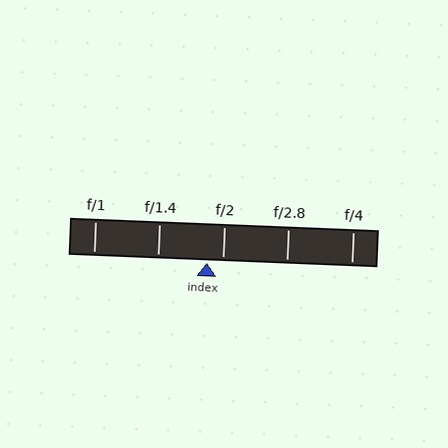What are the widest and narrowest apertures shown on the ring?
The widest aperture shown is f/1 and the narrowest is f/4.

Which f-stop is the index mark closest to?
The index mark is closest to f/2.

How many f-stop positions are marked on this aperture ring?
There are 5 f-stop positions marked.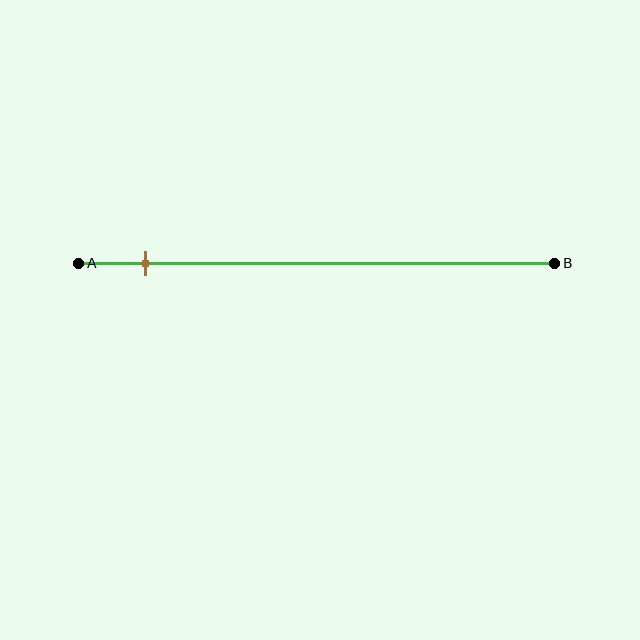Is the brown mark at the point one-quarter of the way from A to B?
No, the mark is at about 15% from A, not at the 25% one-quarter point.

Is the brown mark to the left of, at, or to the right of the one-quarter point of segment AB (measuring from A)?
The brown mark is to the left of the one-quarter point of segment AB.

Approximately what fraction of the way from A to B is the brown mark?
The brown mark is approximately 15% of the way from A to B.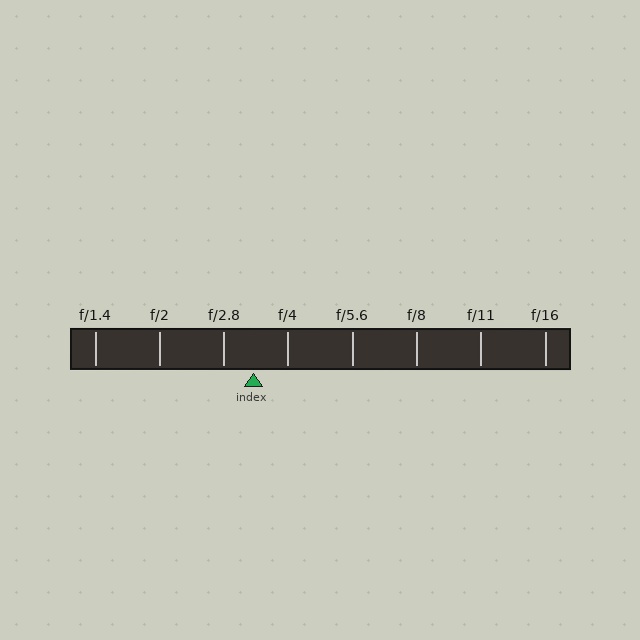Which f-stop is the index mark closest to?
The index mark is closest to f/2.8.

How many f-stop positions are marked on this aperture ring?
There are 8 f-stop positions marked.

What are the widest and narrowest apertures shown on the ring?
The widest aperture shown is f/1.4 and the narrowest is f/16.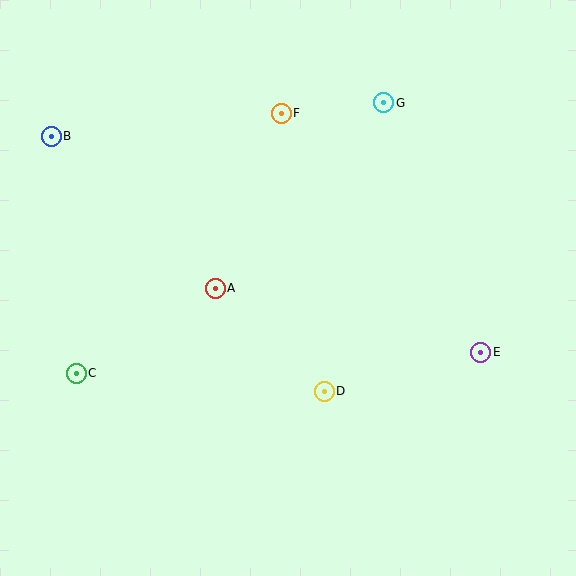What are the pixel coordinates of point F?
Point F is at (281, 113).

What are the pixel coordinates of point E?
Point E is at (481, 352).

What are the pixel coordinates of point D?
Point D is at (324, 391).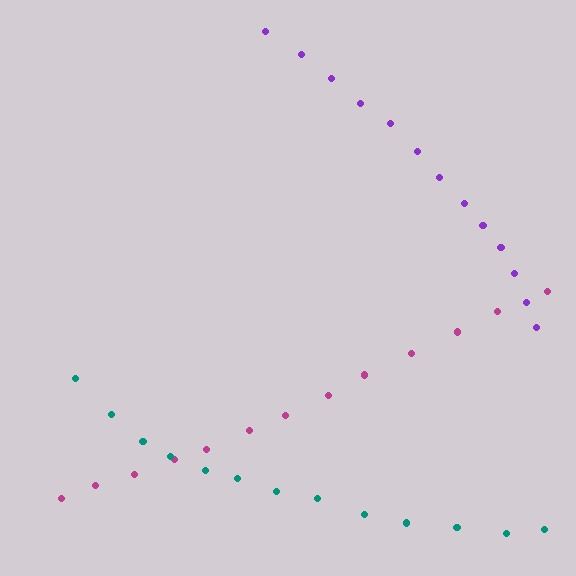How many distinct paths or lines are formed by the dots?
There are 3 distinct paths.